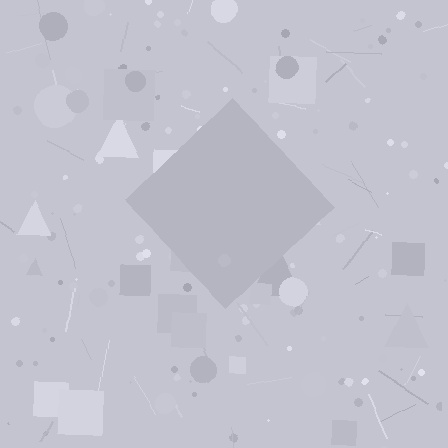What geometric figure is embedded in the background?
A diamond is embedded in the background.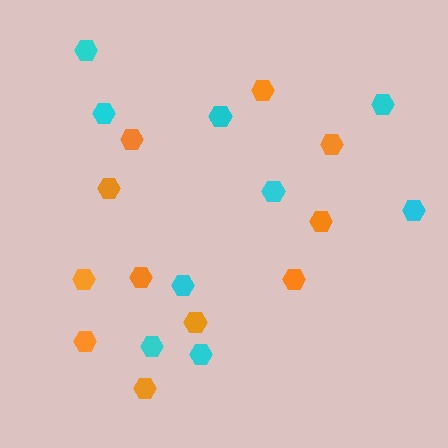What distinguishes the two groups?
There are 2 groups: one group of cyan hexagons (9) and one group of orange hexagons (11).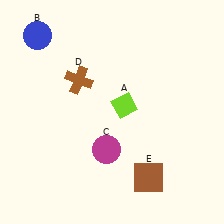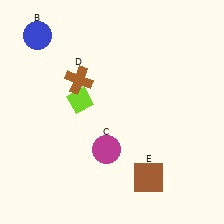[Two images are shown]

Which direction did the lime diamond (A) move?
The lime diamond (A) moved left.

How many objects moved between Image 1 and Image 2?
1 object moved between the two images.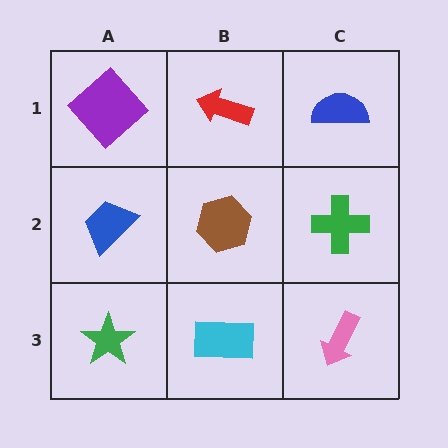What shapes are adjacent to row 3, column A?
A blue trapezoid (row 2, column A), a cyan rectangle (row 3, column B).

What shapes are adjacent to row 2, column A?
A purple diamond (row 1, column A), a green star (row 3, column A), a brown hexagon (row 2, column B).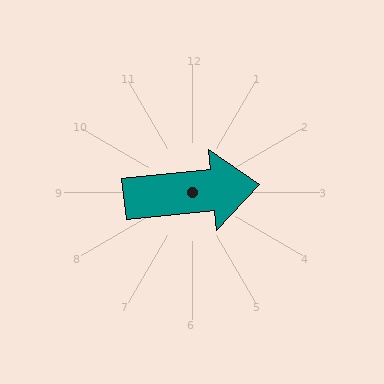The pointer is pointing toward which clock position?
Roughly 3 o'clock.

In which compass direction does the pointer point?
East.